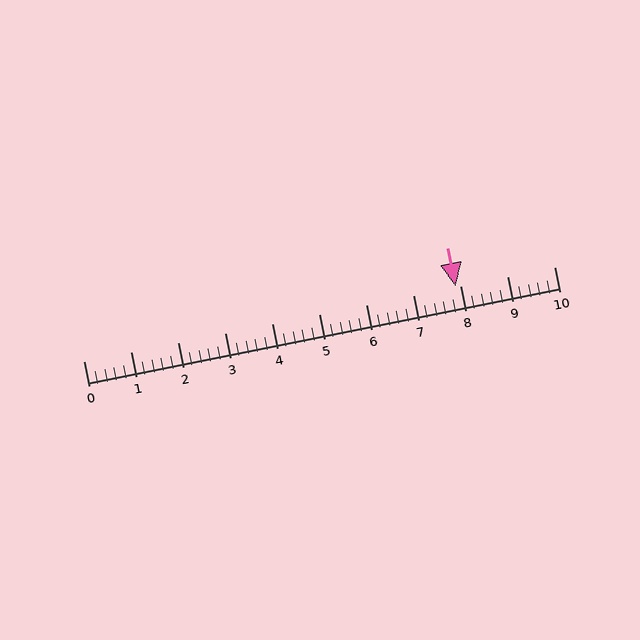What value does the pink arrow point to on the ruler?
The pink arrow points to approximately 7.9.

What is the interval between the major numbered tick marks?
The major tick marks are spaced 1 units apart.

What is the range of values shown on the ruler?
The ruler shows values from 0 to 10.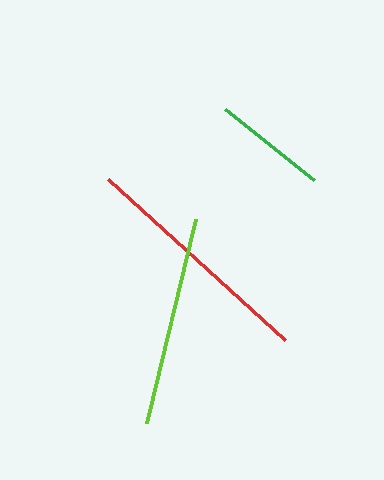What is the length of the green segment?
The green segment is approximately 114 pixels long.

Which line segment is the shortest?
The green line is the shortest at approximately 114 pixels.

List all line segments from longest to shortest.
From longest to shortest: red, lime, green.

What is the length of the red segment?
The red segment is approximately 239 pixels long.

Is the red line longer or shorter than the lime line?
The red line is longer than the lime line.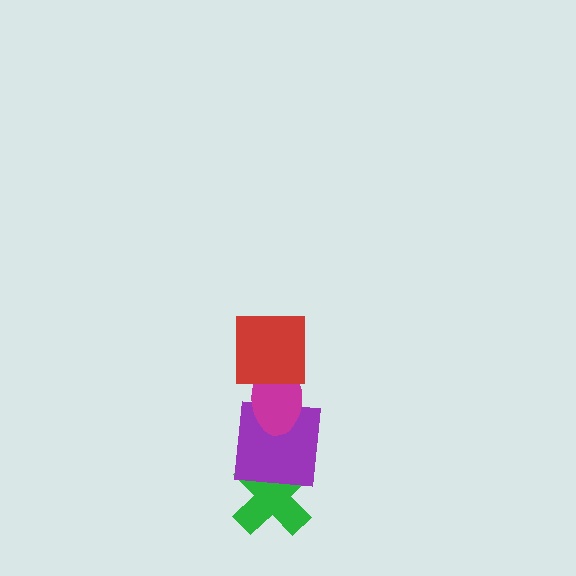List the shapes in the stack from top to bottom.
From top to bottom: the red square, the magenta ellipse, the purple square, the green cross.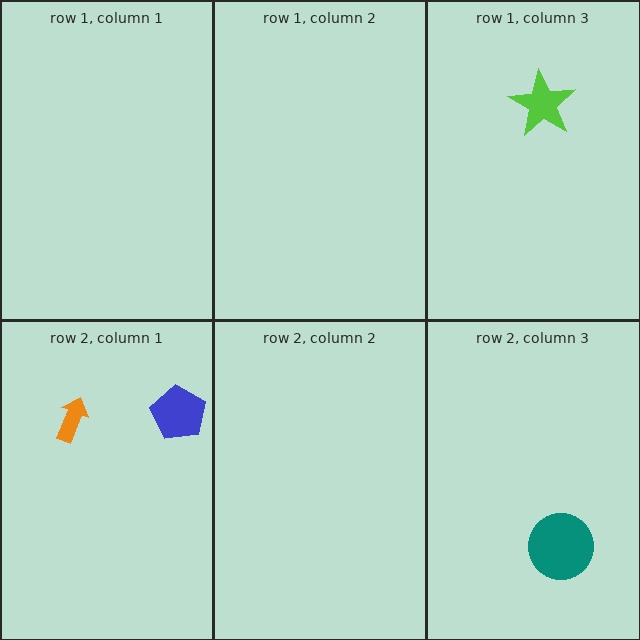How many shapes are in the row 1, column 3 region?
1.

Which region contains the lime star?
The row 1, column 3 region.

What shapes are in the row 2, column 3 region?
The teal circle.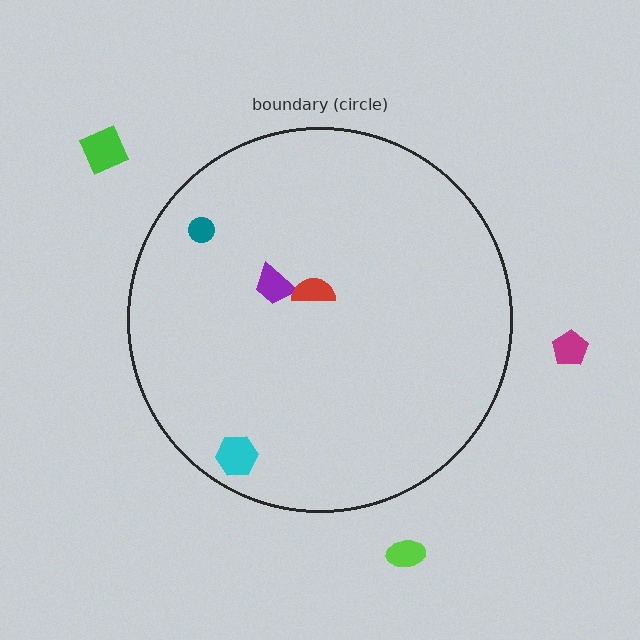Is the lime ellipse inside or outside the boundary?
Outside.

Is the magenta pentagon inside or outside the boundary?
Outside.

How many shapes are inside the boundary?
4 inside, 3 outside.